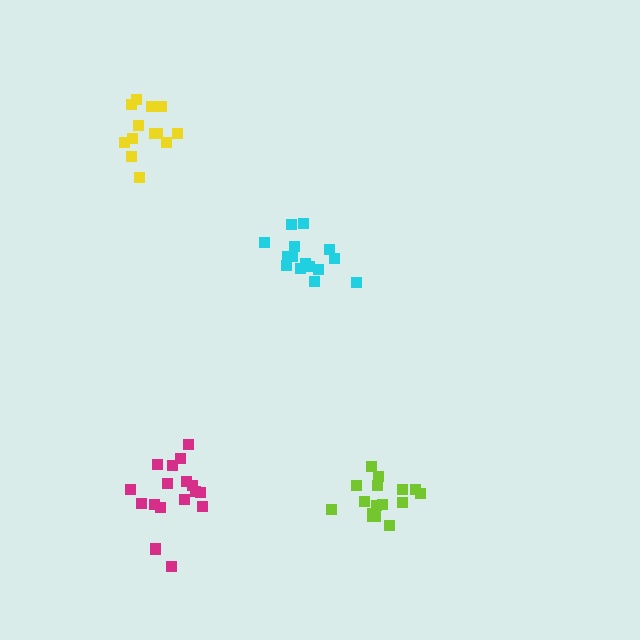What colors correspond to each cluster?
The clusters are colored: magenta, lime, yellow, cyan.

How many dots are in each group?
Group 1: 17 dots, Group 2: 16 dots, Group 3: 13 dots, Group 4: 15 dots (61 total).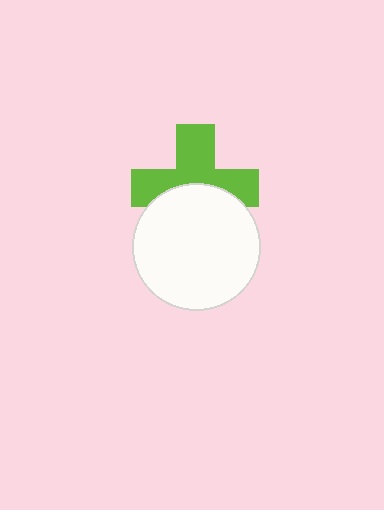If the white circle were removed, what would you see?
You would see the complete lime cross.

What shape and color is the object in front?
The object in front is a white circle.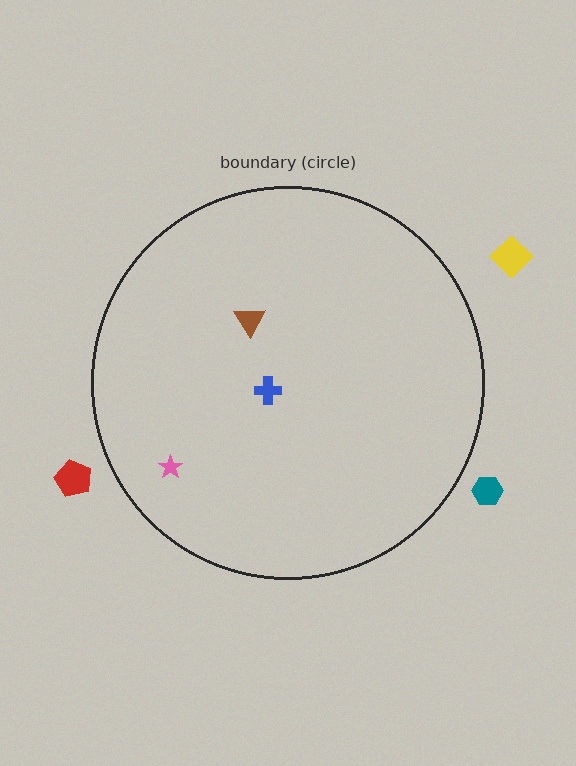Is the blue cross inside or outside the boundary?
Inside.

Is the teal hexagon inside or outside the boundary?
Outside.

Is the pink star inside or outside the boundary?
Inside.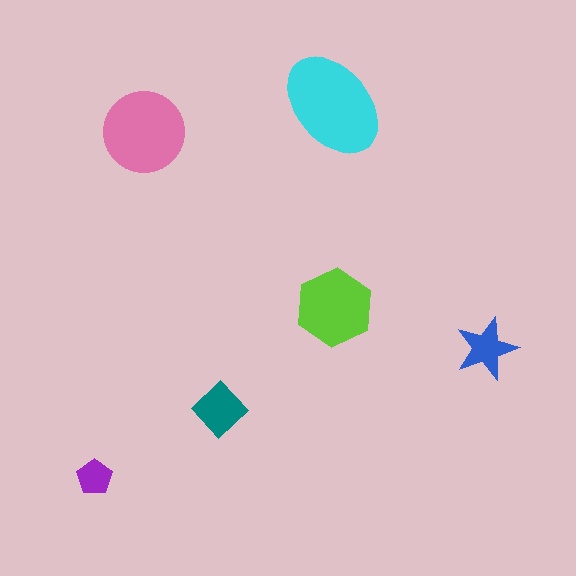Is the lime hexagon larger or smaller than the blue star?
Larger.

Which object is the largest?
The cyan ellipse.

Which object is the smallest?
The purple pentagon.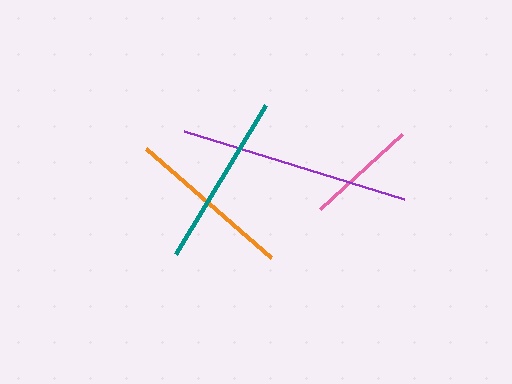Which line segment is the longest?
The purple line is the longest at approximately 230 pixels.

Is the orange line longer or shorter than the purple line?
The purple line is longer than the orange line.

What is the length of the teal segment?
The teal segment is approximately 175 pixels long.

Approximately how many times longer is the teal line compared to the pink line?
The teal line is approximately 1.6 times the length of the pink line.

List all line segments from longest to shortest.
From longest to shortest: purple, teal, orange, pink.